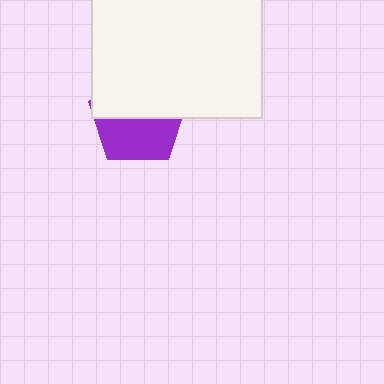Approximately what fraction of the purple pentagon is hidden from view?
Roughly 54% of the purple pentagon is hidden behind the white rectangle.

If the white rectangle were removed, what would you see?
You would see the complete purple pentagon.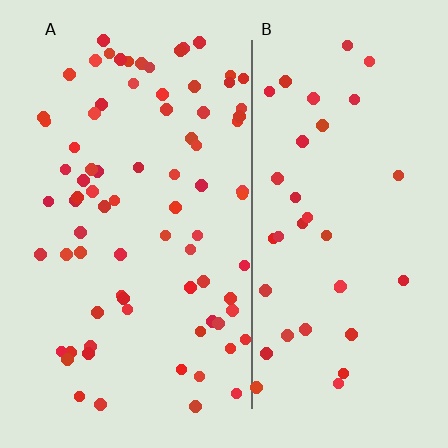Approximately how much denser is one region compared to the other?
Approximately 2.1× — region A over region B.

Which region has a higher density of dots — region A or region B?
A (the left).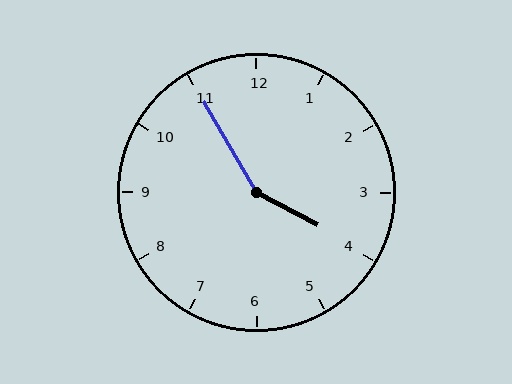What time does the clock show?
3:55.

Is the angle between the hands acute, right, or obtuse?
It is obtuse.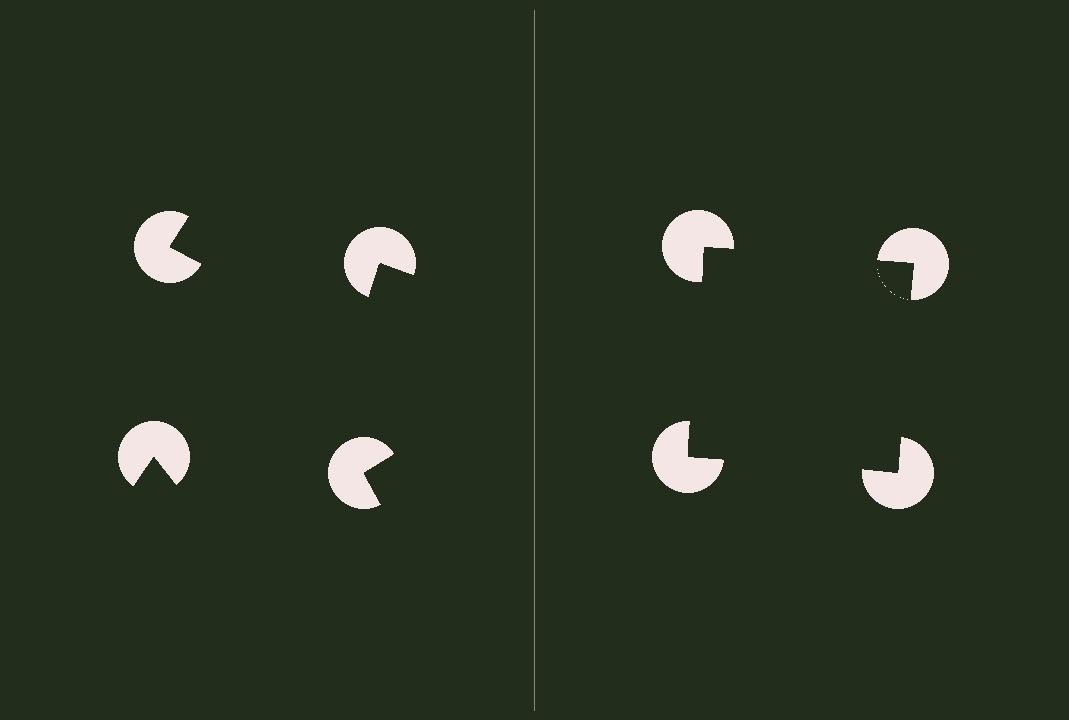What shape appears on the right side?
An illusory square.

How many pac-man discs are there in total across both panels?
8 — 4 on each side.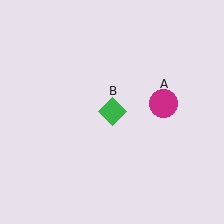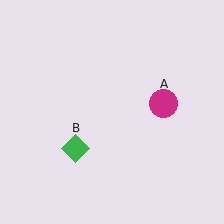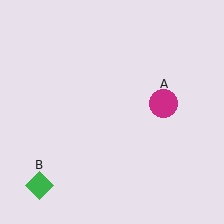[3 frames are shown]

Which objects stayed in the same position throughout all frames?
Magenta circle (object A) remained stationary.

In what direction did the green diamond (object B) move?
The green diamond (object B) moved down and to the left.